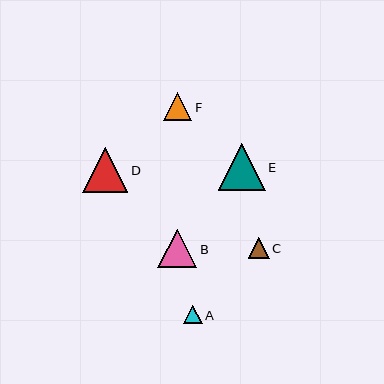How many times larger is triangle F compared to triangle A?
Triangle F is approximately 1.5 times the size of triangle A.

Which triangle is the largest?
Triangle E is the largest with a size of approximately 47 pixels.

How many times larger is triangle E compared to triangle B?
Triangle E is approximately 1.2 times the size of triangle B.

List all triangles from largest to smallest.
From largest to smallest: E, D, B, F, C, A.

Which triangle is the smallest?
Triangle A is the smallest with a size of approximately 19 pixels.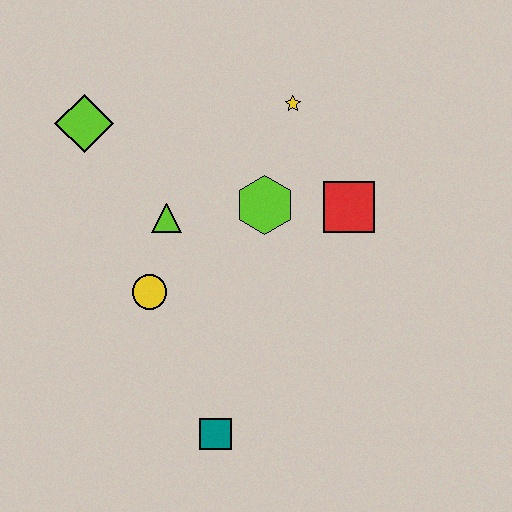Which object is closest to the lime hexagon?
The red square is closest to the lime hexagon.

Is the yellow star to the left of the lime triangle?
No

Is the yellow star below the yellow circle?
No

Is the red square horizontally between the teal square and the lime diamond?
No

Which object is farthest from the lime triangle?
The teal square is farthest from the lime triangle.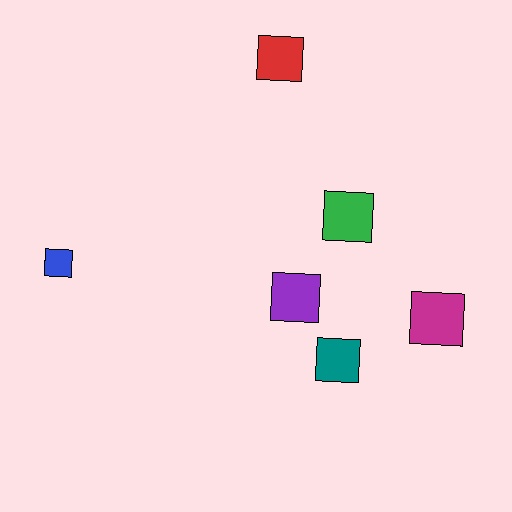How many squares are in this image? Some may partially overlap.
There are 6 squares.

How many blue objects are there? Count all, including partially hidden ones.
There is 1 blue object.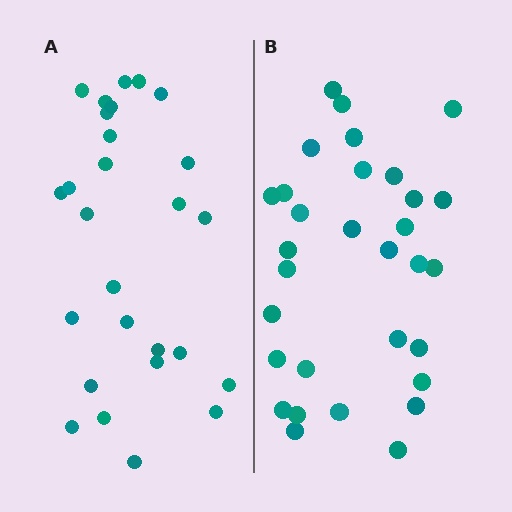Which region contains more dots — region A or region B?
Region B (the right region) has more dots.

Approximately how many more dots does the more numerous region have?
Region B has about 4 more dots than region A.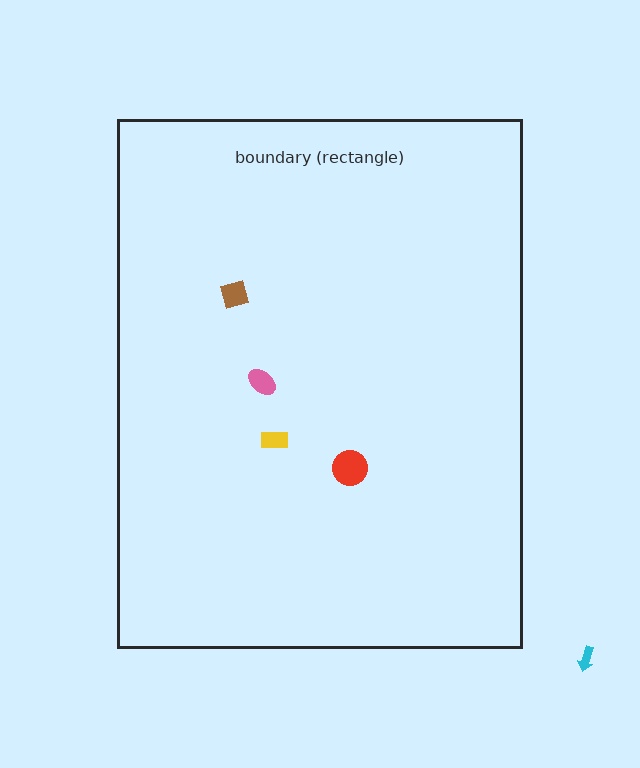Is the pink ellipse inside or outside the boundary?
Inside.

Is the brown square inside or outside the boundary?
Inside.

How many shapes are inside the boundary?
4 inside, 1 outside.